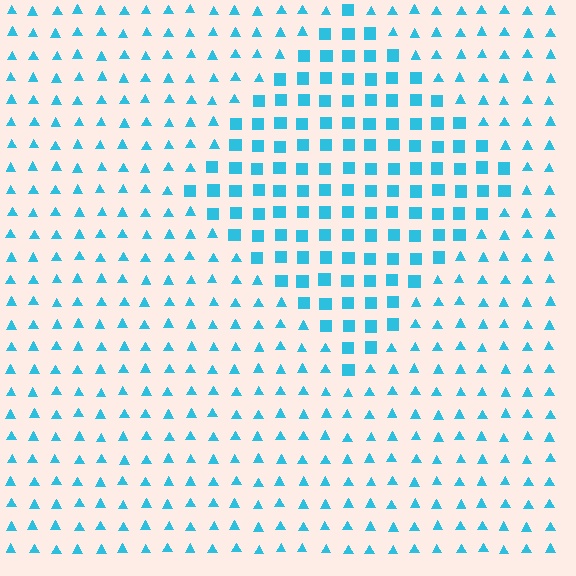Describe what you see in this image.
The image is filled with small cyan elements arranged in a uniform grid. A diamond-shaped region contains squares, while the surrounding area contains triangles. The boundary is defined purely by the change in element shape.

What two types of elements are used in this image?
The image uses squares inside the diamond region and triangles outside it.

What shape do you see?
I see a diamond.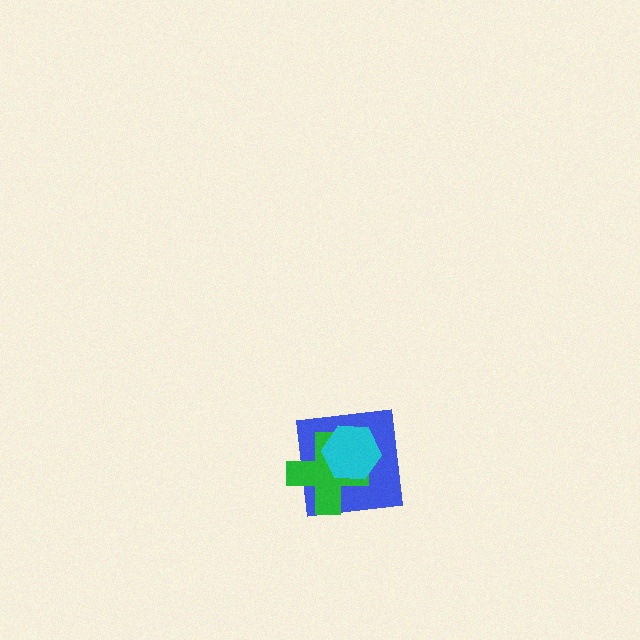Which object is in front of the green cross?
The cyan hexagon is in front of the green cross.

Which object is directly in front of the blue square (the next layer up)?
The green cross is directly in front of the blue square.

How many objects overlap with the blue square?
2 objects overlap with the blue square.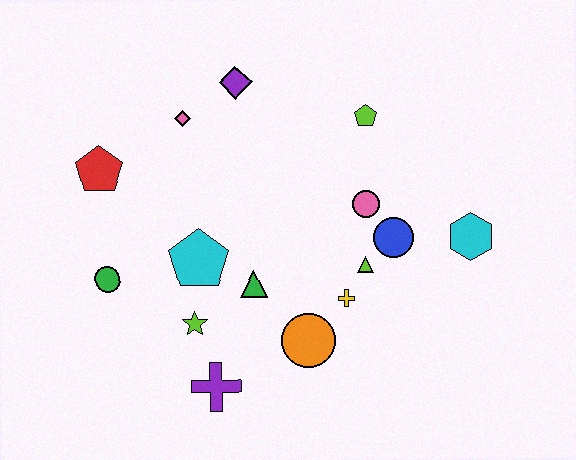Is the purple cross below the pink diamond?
Yes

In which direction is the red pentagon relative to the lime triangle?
The red pentagon is to the left of the lime triangle.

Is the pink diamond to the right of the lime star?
No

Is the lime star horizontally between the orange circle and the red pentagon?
Yes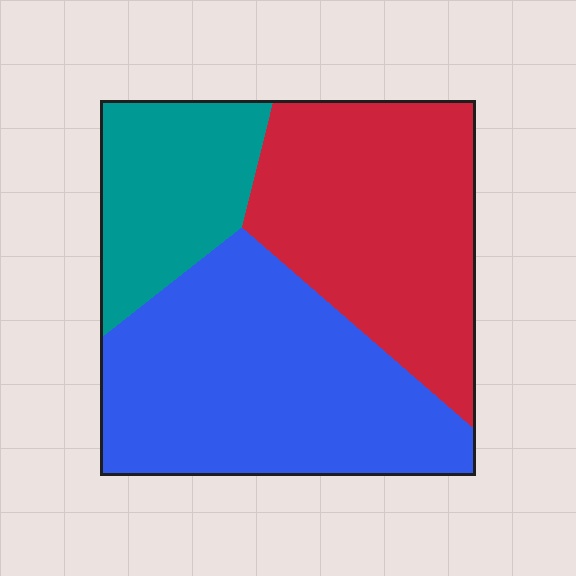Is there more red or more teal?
Red.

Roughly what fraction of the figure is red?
Red covers around 35% of the figure.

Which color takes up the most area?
Blue, at roughly 45%.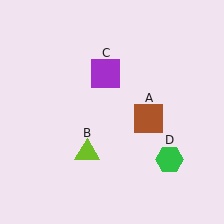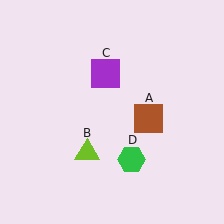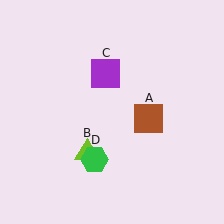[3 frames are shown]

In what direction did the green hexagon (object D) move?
The green hexagon (object D) moved left.